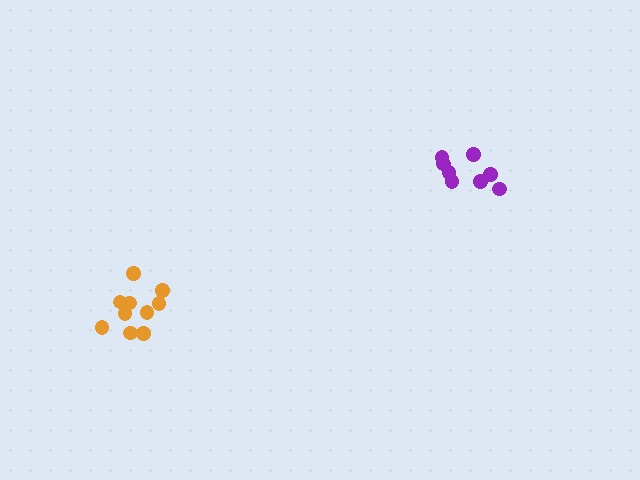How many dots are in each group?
Group 1: 8 dots, Group 2: 10 dots (18 total).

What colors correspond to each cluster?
The clusters are colored: purple, orange.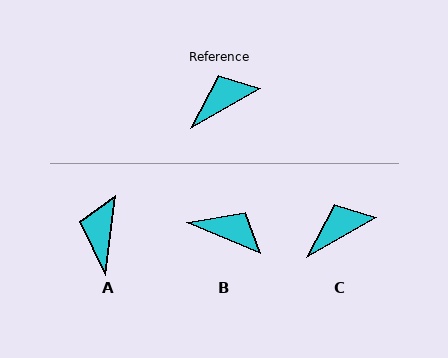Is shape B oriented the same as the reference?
No, it is off by about 53 degrees.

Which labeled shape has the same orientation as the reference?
C.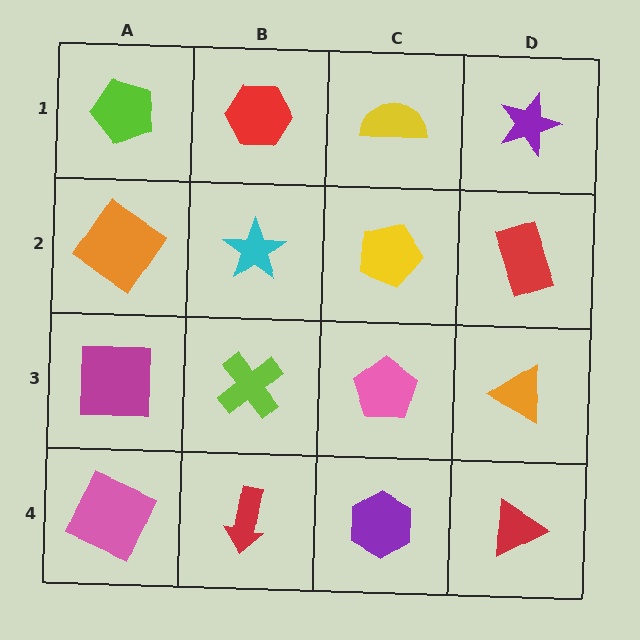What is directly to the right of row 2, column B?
A yellow pentagon.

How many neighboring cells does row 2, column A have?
3.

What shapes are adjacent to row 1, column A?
An orange diamond (row 2, column A), a red hexagon (row 1, column B).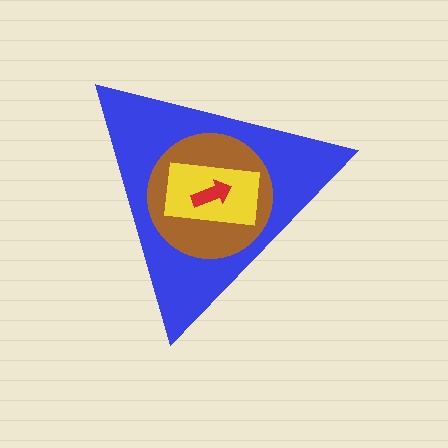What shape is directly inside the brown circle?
The yellow rectangle.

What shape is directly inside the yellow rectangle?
The red arrow.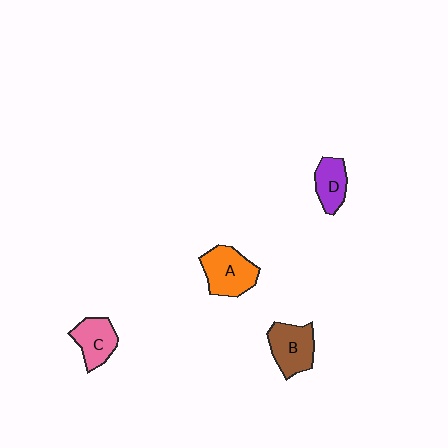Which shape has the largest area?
Shape A (orange).